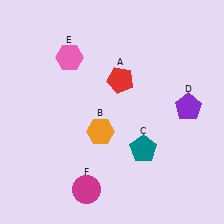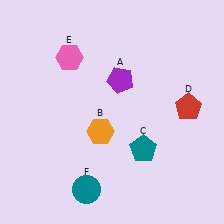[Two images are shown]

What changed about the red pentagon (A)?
In Image 1, A is red. In Image 2, it changed to purple.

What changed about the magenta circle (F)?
In Image 1, F is magenta. In Image 2, it changed to teal.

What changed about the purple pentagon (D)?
In Image 1, D is purple. In Image 2, it changed to red.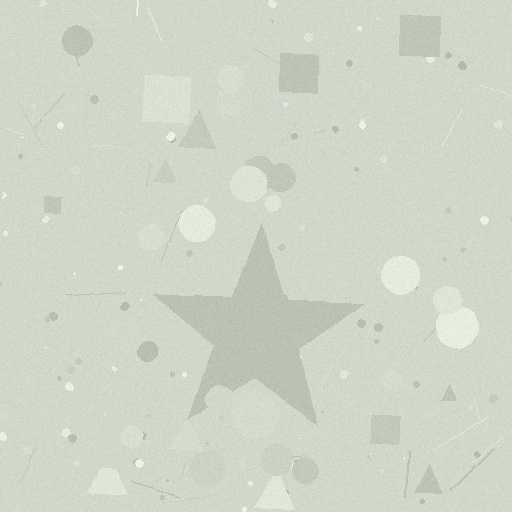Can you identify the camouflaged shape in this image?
The camouflaged shape is a star.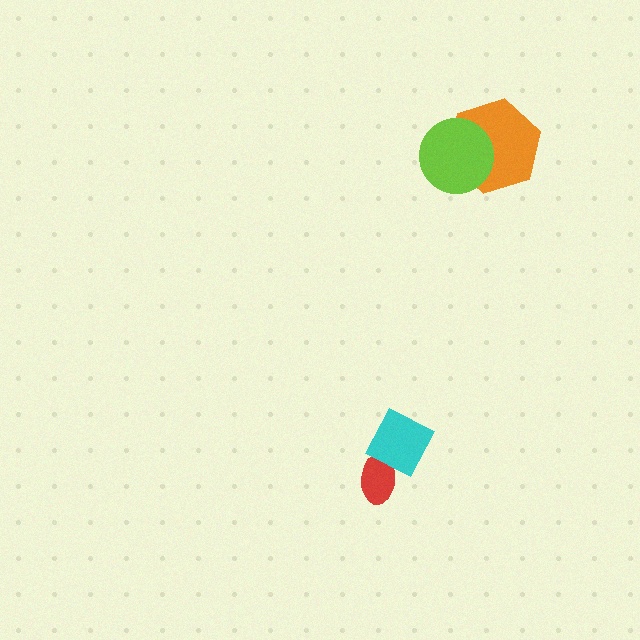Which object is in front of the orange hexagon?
The lime circle is in front of the orange hexagon.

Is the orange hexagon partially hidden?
Yes, it is partially covered by another shape.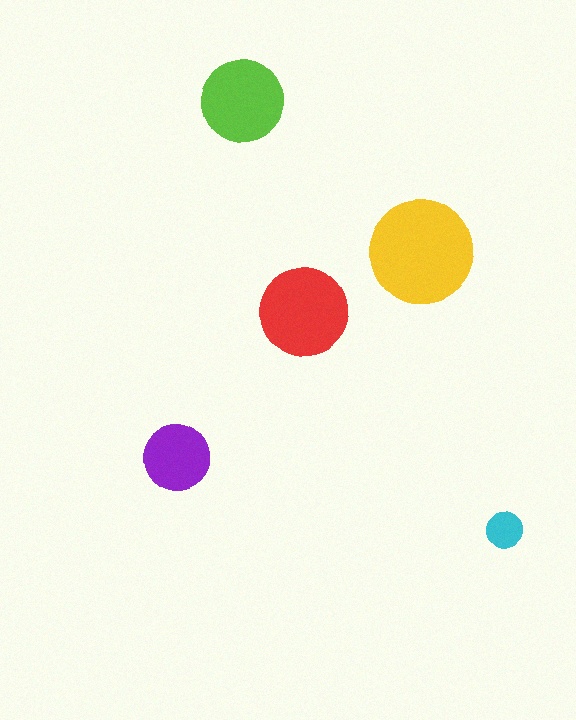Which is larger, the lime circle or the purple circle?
The lime one.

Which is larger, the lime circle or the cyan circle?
The lime one.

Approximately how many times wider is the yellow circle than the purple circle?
About 1.5 times wider.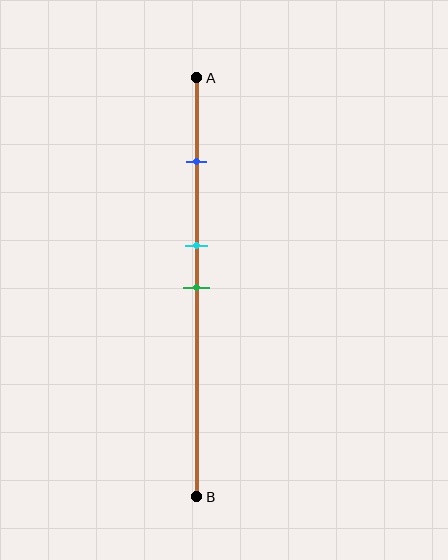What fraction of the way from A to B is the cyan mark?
The cyan mark is approximately 40% (0.4) of the way from A to B.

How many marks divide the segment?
There are 3 marks dividing the segment.